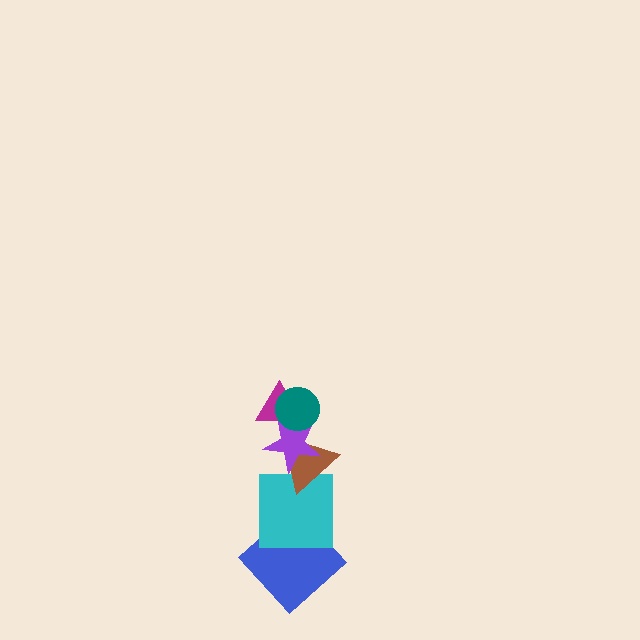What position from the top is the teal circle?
The teal circle is 1st from the top.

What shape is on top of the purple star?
The magenta triangle is on top of the purple star.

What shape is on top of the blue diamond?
The cyan square is on top of the blue diamond.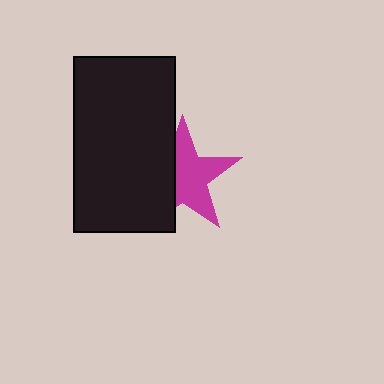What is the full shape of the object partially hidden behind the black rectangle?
The partially hidden object is a magenta star.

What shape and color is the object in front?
The object in front is a black rectangle.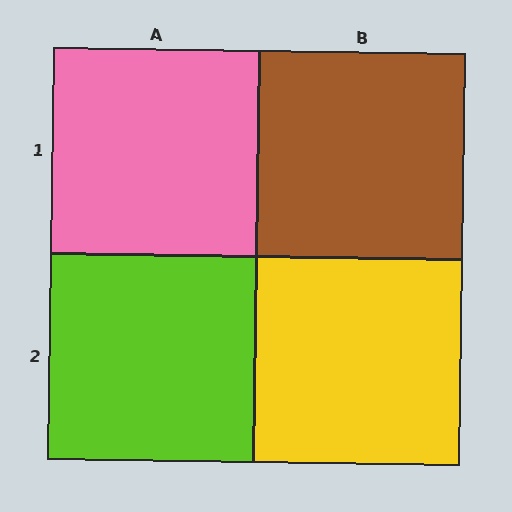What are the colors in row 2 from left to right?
Lime, yellow.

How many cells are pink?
1 cell is pink.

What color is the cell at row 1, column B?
Brown.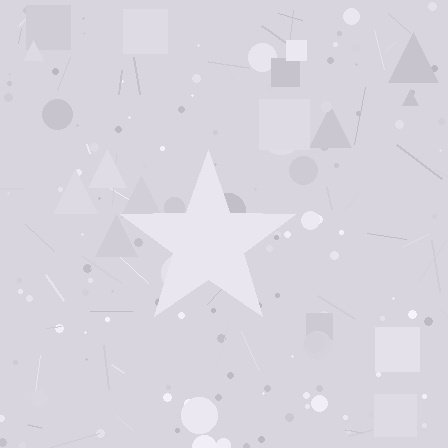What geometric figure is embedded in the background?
A star is embedded in the background.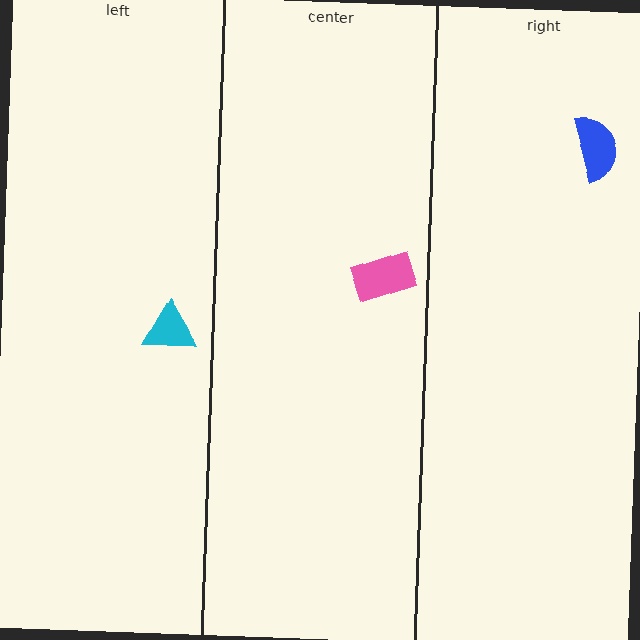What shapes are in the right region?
The blue semicircle.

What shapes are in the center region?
The pink rectangle.